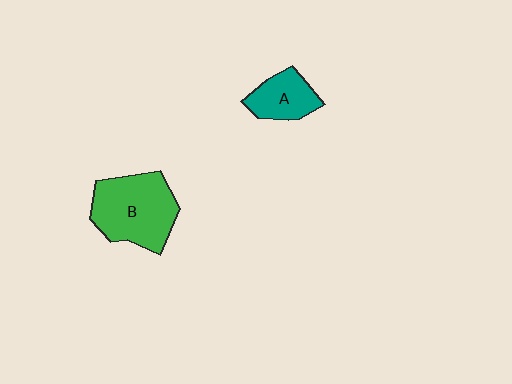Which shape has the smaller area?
Shape A (teal).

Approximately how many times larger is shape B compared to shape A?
Approximately 1.9 times.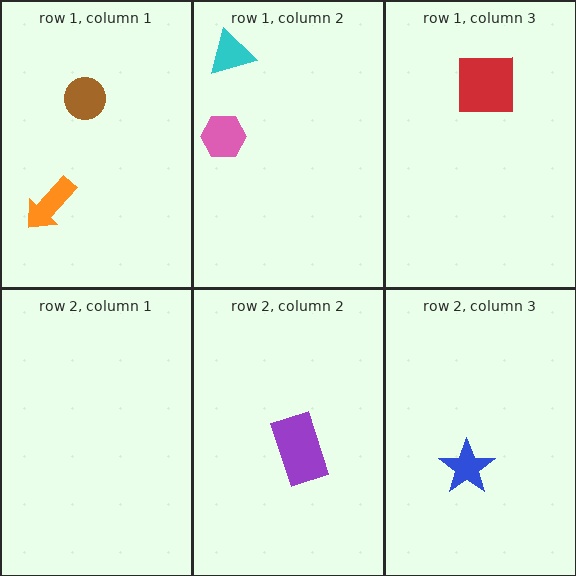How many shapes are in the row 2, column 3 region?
1.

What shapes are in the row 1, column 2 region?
The pink hexagon, the cyan triangle.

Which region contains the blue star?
The row 2, column 3 region.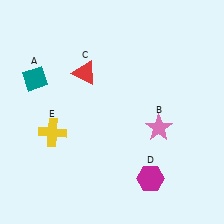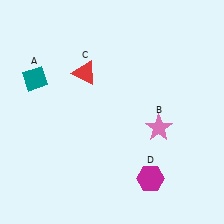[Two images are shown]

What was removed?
The yellow cross (E) was removed in Image 2.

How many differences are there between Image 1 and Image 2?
There is 1 difference between the two images.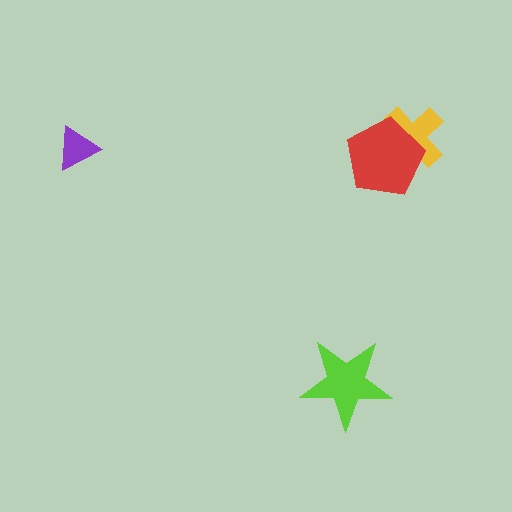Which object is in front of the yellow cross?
The red pentagon is in front of the yellow cross.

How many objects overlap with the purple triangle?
0 objects overlap with the purple triangle.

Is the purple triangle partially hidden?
No, no other shape covers it.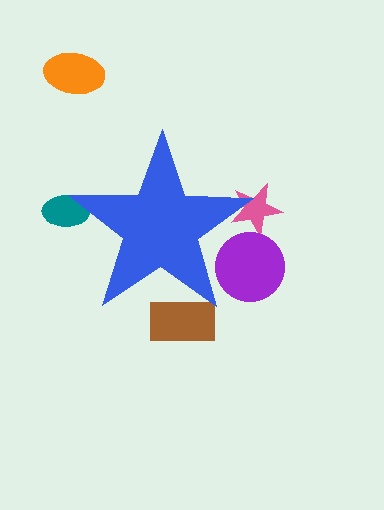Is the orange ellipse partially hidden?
No, the orange ellipse is fully visible.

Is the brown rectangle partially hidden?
Yes, the brown rectangle is partially hidden behind the blue star.